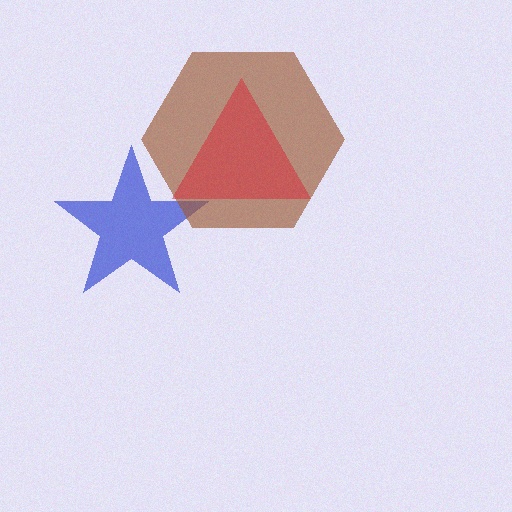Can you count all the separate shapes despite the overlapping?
Yes, there are 3 separate shapes.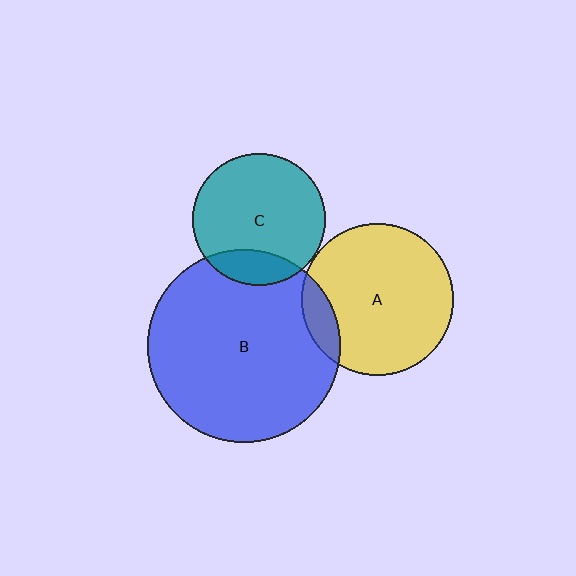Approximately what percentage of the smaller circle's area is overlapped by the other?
Approximately 10%.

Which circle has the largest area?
Circle B (blue).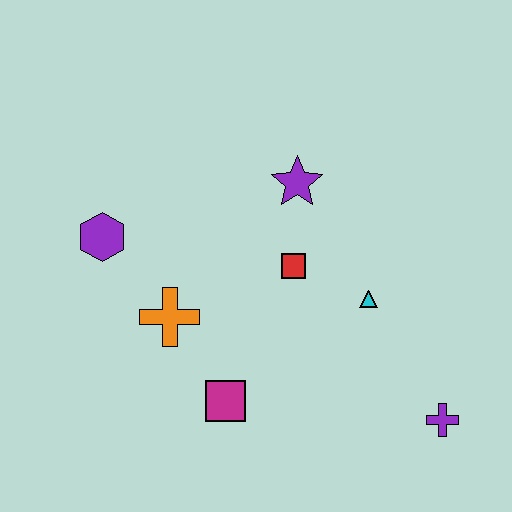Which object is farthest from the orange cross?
The purple cross is farthest from the orange cross.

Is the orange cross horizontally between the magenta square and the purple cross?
No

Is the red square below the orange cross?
No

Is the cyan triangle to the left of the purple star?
No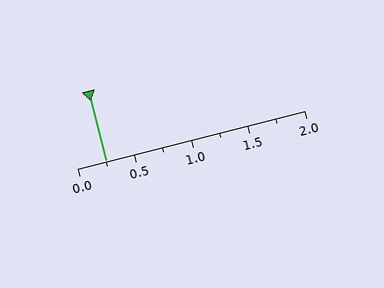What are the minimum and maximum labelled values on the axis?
The axis runs from 0.0 to 2.0.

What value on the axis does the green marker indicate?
The marker indicates approximately 0.25.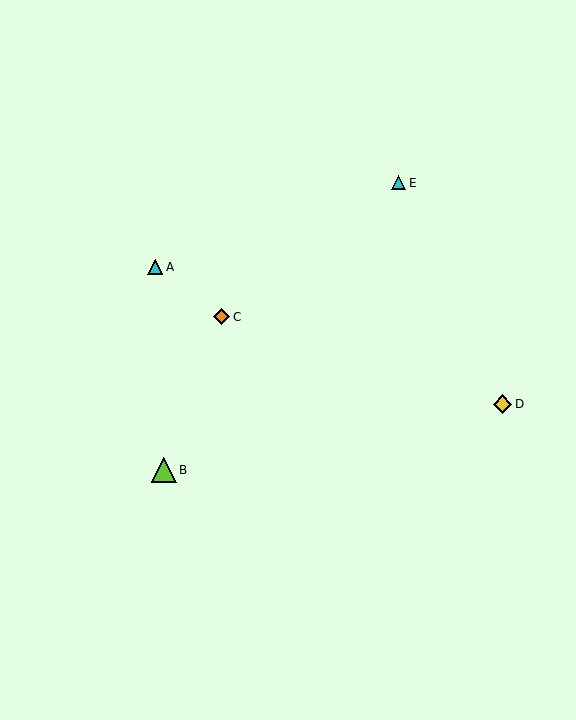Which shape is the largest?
The lime triangle (labeled B) is the largest.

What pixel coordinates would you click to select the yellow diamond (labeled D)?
Click at (503, 404) to select the yellow diamond D.